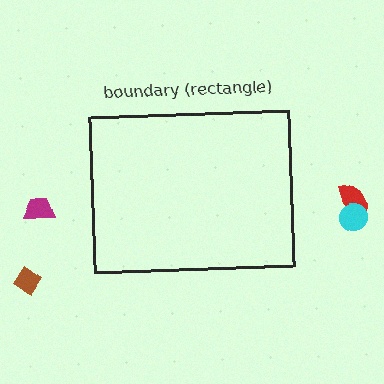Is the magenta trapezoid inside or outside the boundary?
Outside.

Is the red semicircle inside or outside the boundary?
Outside.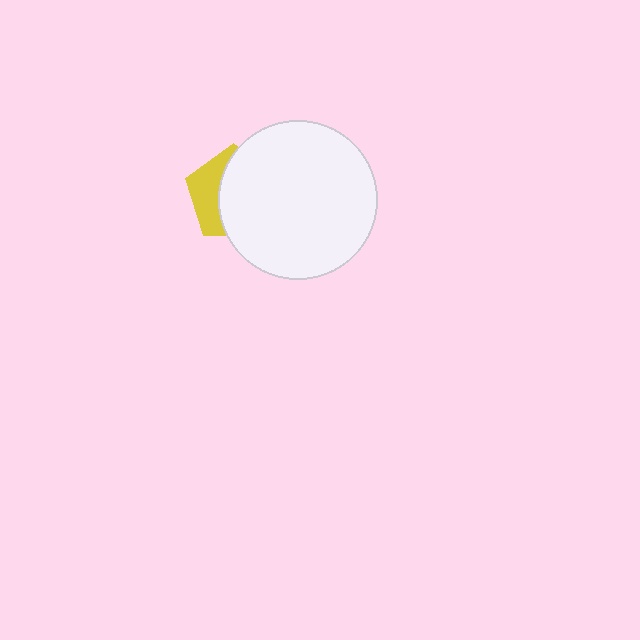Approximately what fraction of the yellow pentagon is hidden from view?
Roughly 65% of the yellow pentagon is hidden behind the white circle.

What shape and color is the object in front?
The object in front is a white circle.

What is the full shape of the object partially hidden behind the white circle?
The partially hidden object is a yellow pentagon.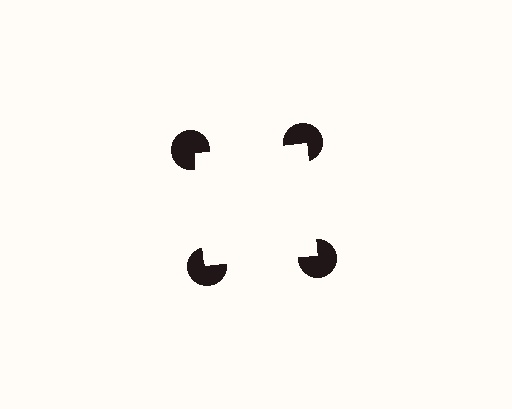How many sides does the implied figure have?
4 sides.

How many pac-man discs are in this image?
There are 4 — one at each vertex of the illusory square.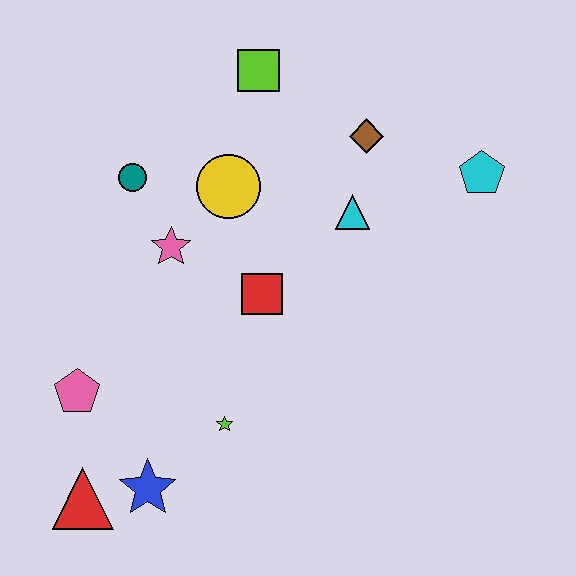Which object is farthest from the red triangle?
The cyan pentagon is farthest from the red triangle.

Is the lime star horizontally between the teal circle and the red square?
Yes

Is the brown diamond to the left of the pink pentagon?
No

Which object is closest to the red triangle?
The blue star is closest to the red triangle.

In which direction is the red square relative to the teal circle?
The red square is to the right of the teal circle.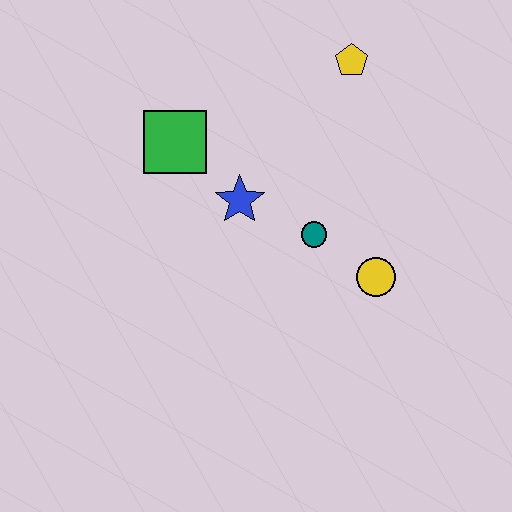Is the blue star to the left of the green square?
No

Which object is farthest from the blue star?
The yellow pentagon is farthest from the blue star.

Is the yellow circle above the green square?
No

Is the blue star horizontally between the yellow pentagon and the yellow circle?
No